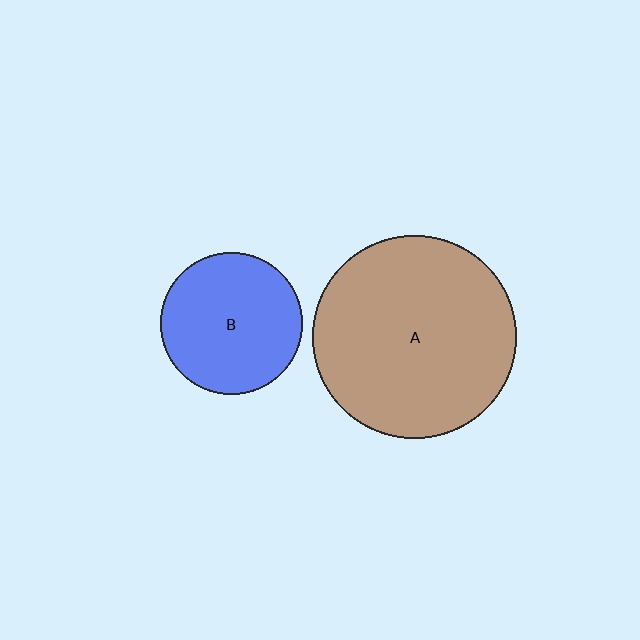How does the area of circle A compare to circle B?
Approximately 2.1 times.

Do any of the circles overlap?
No, none of the circles overlap.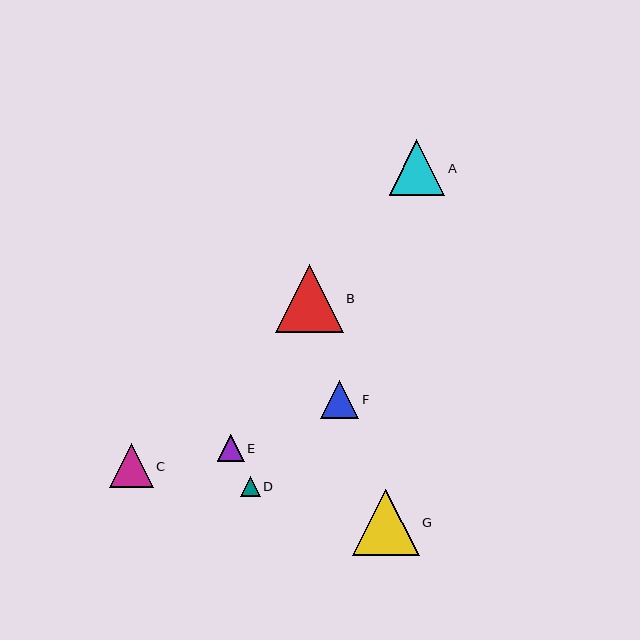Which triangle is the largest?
Triangle B is the largest with a size of approximately 68 pixels.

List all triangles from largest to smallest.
From largest to smallest: B, G, A, C, F, E, D.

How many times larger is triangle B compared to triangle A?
Triangle B is approximately 1.2 times the size of triangle A.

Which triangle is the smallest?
Triangle D is the smallest with a size of approximately 20 pixels.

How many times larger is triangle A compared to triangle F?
Triangle A is approximately 1.4 times the size of triangle F.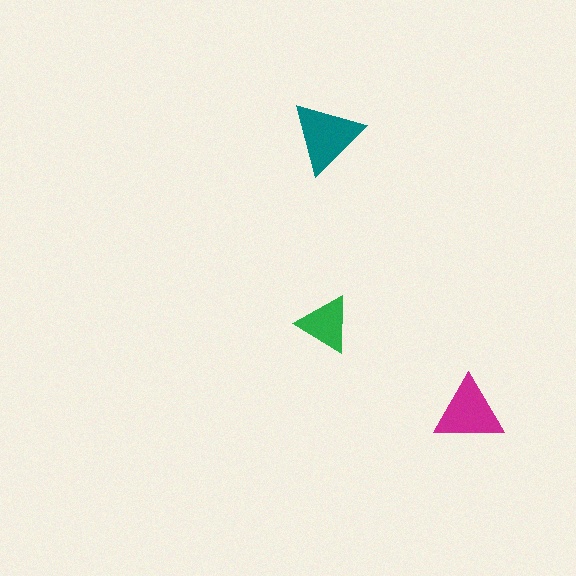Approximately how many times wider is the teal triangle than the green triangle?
About 1.5 times wider.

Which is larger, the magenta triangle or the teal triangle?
The teal one.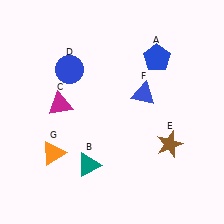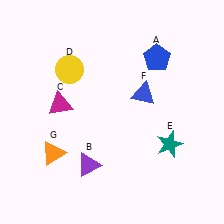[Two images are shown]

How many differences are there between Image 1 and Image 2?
There are 3 differences between the two images.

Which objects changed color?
B changed from teal to purple. D changed from blue to yellow. E changed from brown to teal.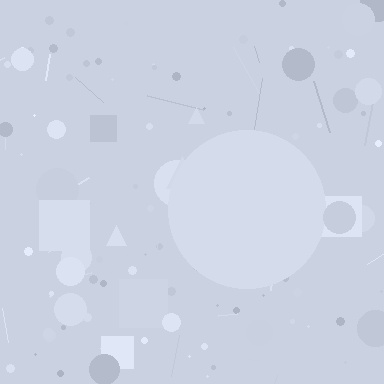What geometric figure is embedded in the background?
A circle is embedded in the background.